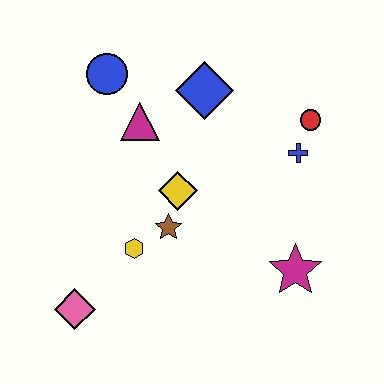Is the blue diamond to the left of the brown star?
No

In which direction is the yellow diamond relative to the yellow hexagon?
The yellow diamond is above the yellow hexagon.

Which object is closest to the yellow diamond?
The brown star is closest to the yellow diamond.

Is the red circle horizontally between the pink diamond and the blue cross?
No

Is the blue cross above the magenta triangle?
No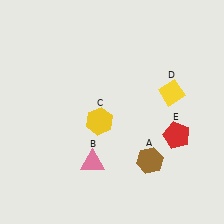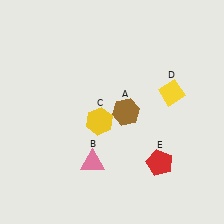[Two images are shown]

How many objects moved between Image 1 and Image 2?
2 objects moved between the two images.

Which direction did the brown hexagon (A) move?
The brown hexagon (A) moved up.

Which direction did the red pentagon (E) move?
The red pentagon (E) moved down.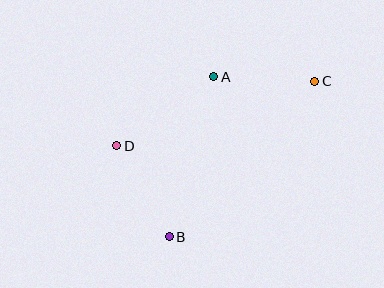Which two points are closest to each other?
Points A and C are closest to each other.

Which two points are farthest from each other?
Points B and C are farthest from each other.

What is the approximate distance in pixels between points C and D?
The distance between C and D is approximately 208 pixels.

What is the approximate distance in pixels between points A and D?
The distance between A and D is approximately 119 pixels.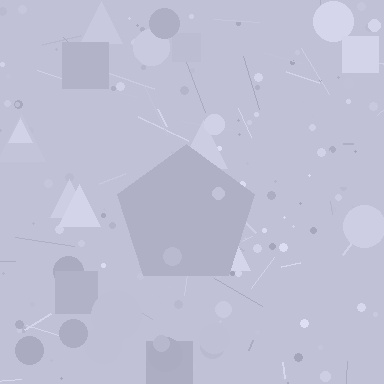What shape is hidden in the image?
A pentagon is hidden in the image.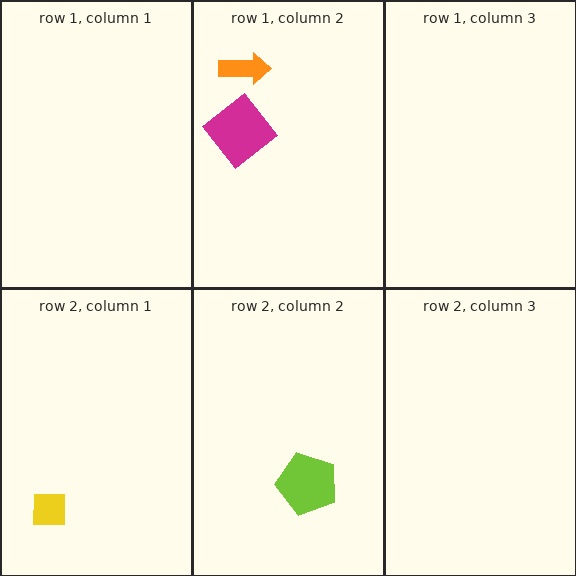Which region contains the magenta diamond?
The row 1, column 2 region.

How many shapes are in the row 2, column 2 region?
1.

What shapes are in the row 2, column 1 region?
The yellow square.